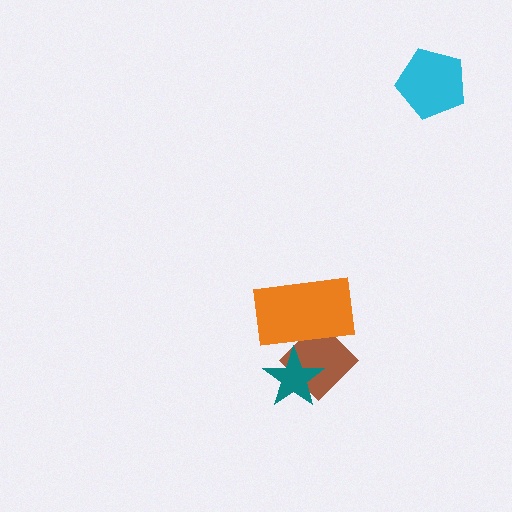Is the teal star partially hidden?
Yes, it is partially covered by another shape.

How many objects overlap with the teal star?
2 objects overlap with the teal star.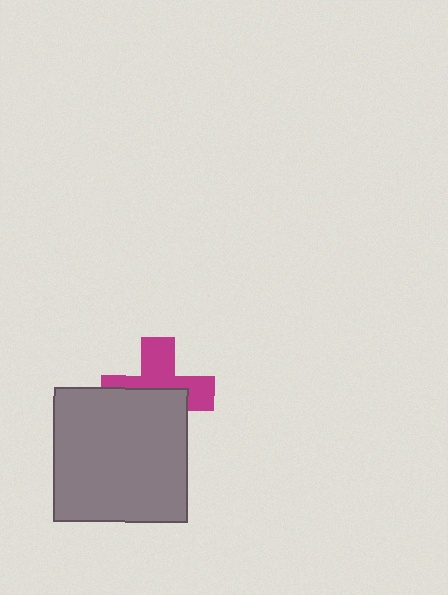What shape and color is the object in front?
The object in front is a gray square.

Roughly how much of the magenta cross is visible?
About half of it is visible (roughly 49%).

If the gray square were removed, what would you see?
You would see the complete magenta cross.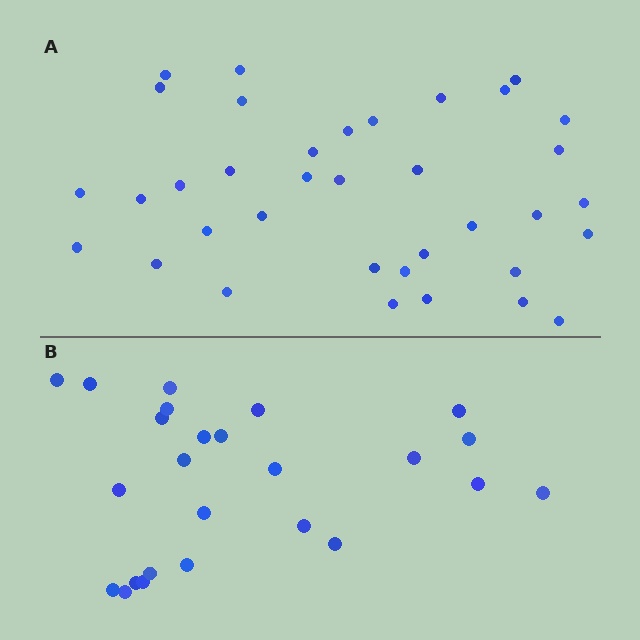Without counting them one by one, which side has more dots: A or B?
Region A (the top region) has more dots.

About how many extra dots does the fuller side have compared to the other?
Region A has roughly 12 or so more dots than region B.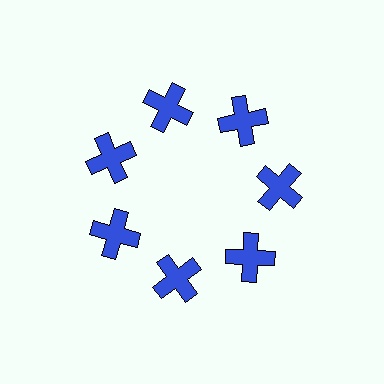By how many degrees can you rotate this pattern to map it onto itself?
The pattern maps onto itself every 51 degrees of rotation.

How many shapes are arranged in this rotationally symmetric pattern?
There are 7 shapes, arranged in 7 groups of 1.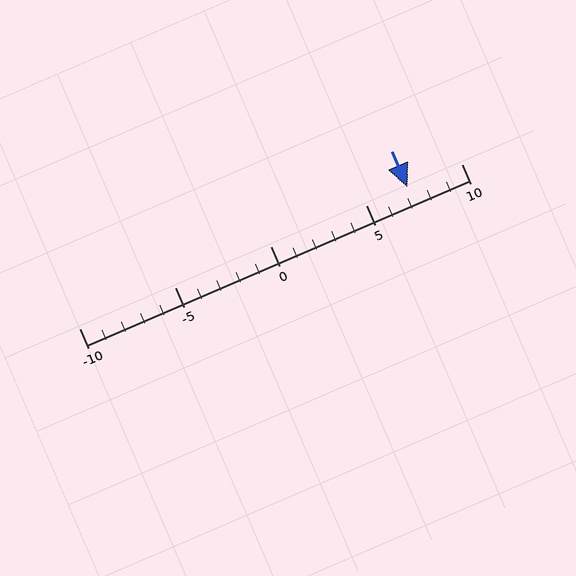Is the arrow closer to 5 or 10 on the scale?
The arrow is closer to 5.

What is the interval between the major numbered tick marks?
The major tick marks are spaced 5 units apart.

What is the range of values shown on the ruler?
The ruler shows values from -10 to 10.